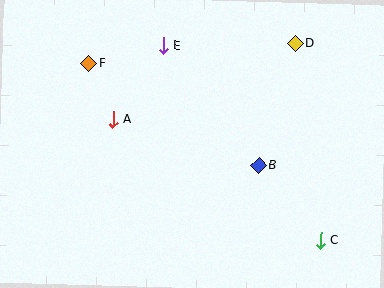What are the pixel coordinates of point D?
Point D is at (295, 43).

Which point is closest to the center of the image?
Point B at (259, 165) is closest to the center.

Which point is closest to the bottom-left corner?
Point A is closest to the bottom-left corner.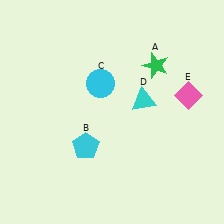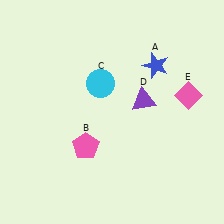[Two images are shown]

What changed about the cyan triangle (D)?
In Image 1, D is cyan. In Image 2, it changed to purple.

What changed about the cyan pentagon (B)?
In Image 1, B is cyan. In Image 2, it changed to pink.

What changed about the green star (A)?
In Image 1, A is green. In Image 2, it changed to blue.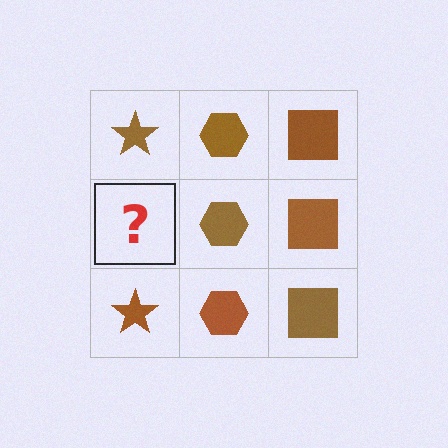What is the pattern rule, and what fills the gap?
The rule is that each column has a consistent shape. The gap should be filled with a brown star.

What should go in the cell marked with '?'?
The missing cell should contain a brown star.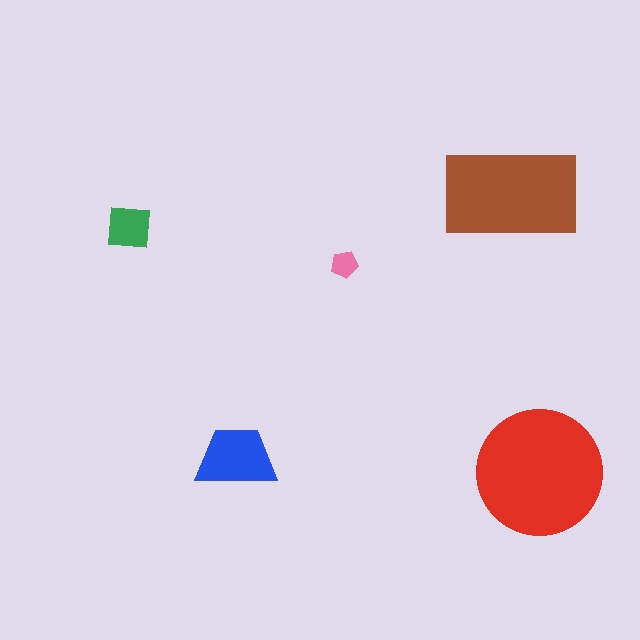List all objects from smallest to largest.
The pink pentagon, the green square, the blue trapezoid, the brown rectangle, the red circle.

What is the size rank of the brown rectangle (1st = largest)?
2nd.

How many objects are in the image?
There are 5 objects in the image.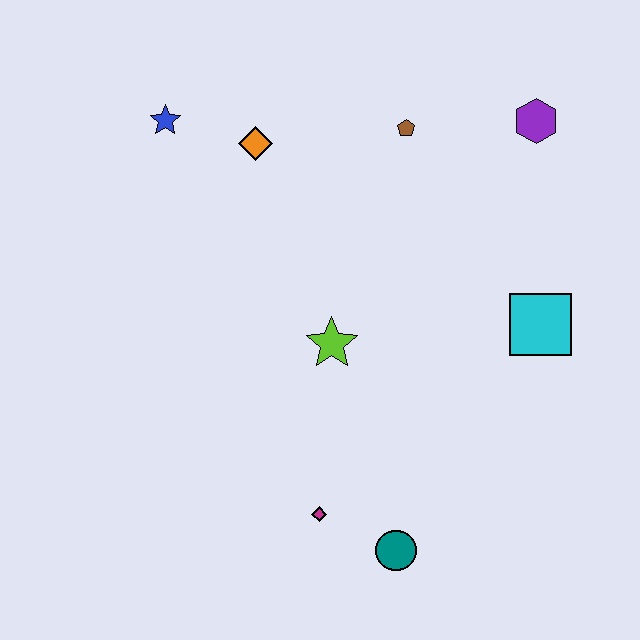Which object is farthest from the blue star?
The teal circle is farthest from the blue star.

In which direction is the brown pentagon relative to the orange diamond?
The brown pentagon is to the right of the orange diamond.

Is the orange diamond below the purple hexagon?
Yes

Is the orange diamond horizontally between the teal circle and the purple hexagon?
No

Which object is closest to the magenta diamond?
The teal circle is closest to the magenta diamond.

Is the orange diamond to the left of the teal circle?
Yes